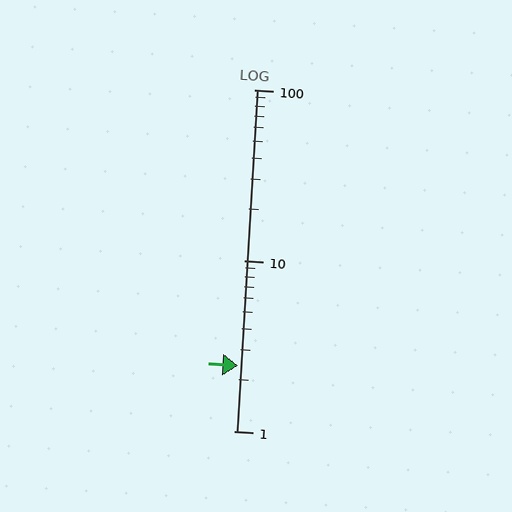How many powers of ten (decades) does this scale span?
The scale spans 2 decades, from 1 to 100.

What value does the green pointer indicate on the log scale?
The pointer indicates approximately 2.4.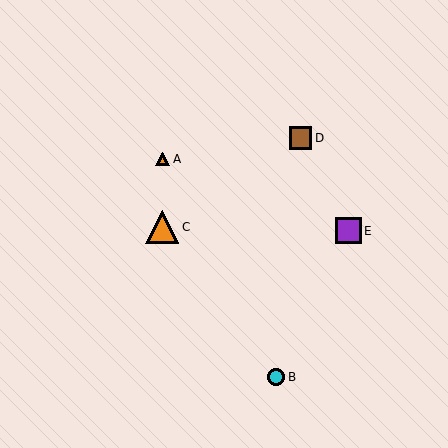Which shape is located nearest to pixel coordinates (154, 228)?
The orange triangle (labeled C) at (162, 227) is nearest to that location.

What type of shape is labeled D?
Shape D is a brown square.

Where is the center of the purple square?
The center of the purple square is at (348, 231).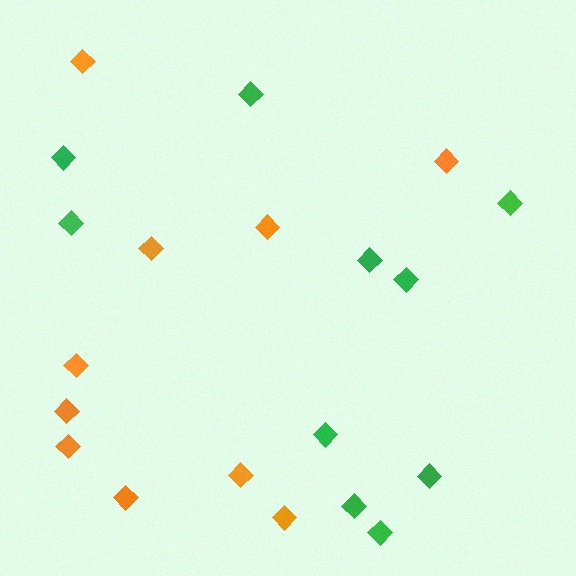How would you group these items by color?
There are 2 groups: one group of orange diamonds (10) and one group of green diamonds (10).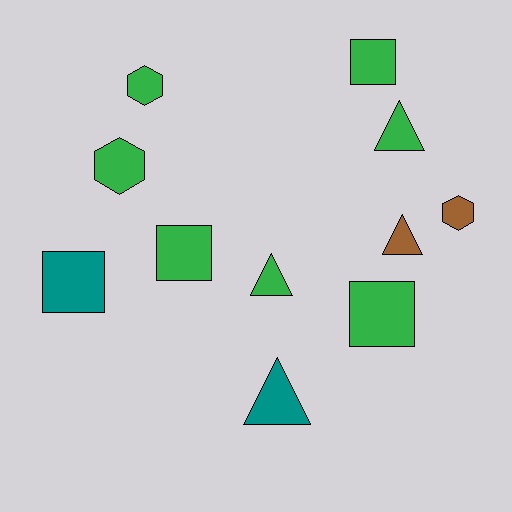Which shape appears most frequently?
Triangle, with 4 objects.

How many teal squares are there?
There is 1 teal square.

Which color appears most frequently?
Green, with 7 objects.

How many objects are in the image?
There are 11 objects.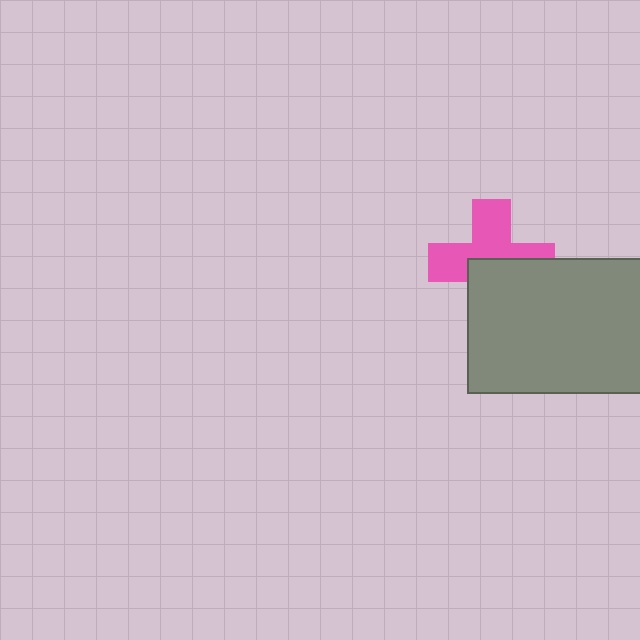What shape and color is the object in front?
The object in front is a gray rectangle.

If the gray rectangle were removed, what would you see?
You would see the complete pink cross.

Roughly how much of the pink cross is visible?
About half of it is visible (roughly 53%).